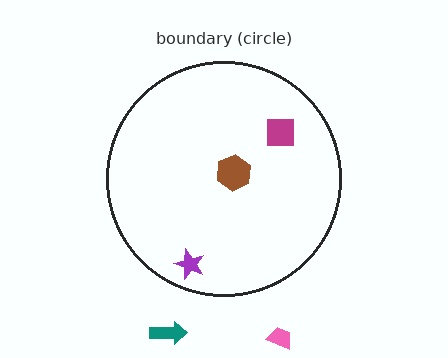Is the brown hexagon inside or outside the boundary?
Inside.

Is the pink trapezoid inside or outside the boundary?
Outside.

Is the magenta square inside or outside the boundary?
Inside.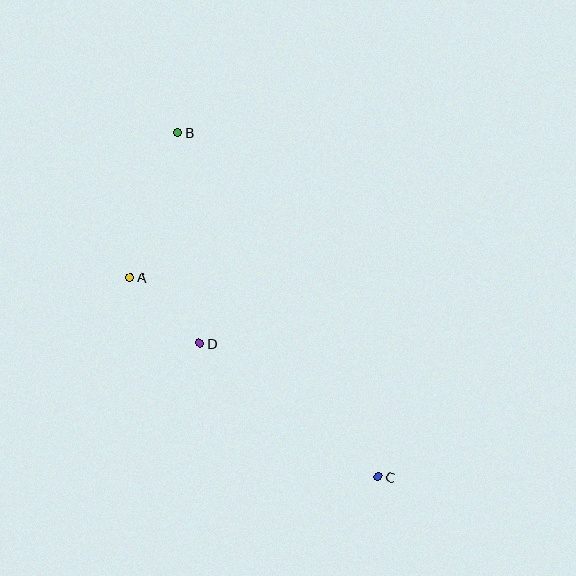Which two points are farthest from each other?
Points B and C are farthest from each other.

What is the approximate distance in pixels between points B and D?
The distance between B and D is approximately 213 pixels.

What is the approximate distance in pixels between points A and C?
The distance between A and C is approximately 318 pixels.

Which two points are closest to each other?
Points A and D are closest to each other.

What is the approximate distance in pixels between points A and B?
The distance between A and B is approximately 152 pixels.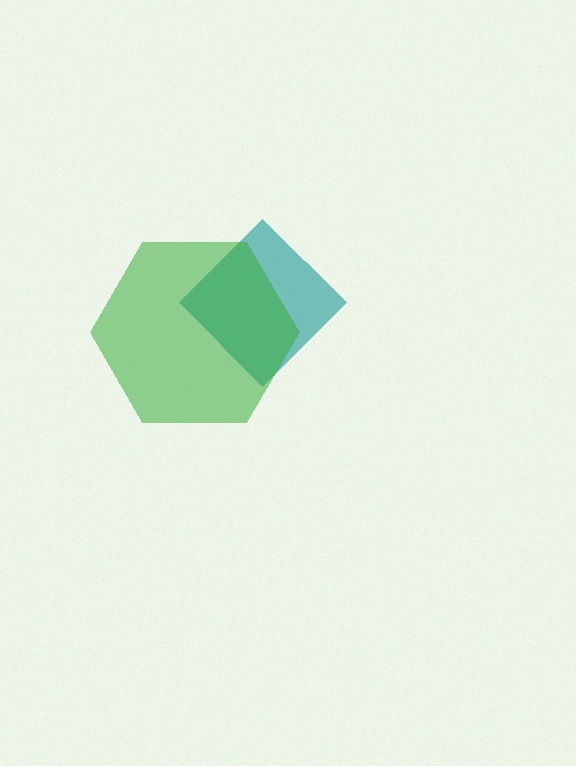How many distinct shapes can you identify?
There are 2 distinct shapes: a teal diamond, a green hexagon.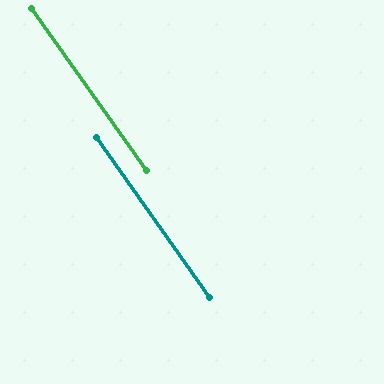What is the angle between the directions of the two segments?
Approximately 0 degrees.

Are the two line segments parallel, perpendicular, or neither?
Parallel — their directions differ by only 0.0°.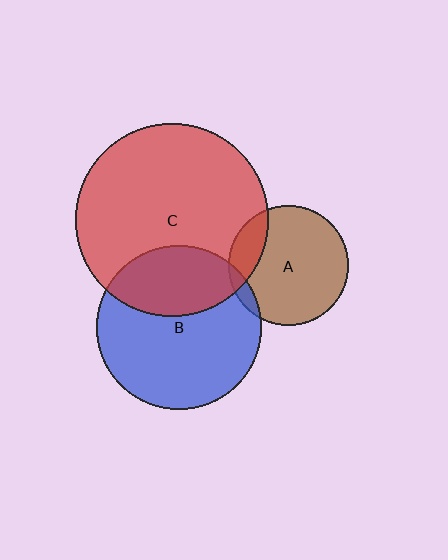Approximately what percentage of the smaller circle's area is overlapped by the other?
Approximately 5%.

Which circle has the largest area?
Circle C (red).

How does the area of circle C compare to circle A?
Approximately 2.6 times.